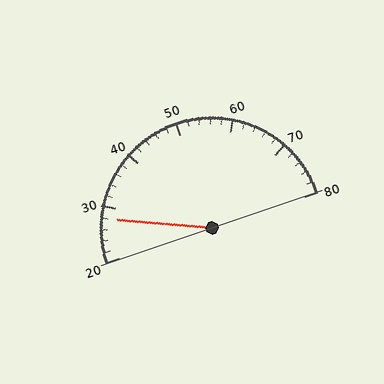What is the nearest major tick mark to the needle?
The nearest major tick mark is 30.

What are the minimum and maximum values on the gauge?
The gauge ranges from 20 to 80.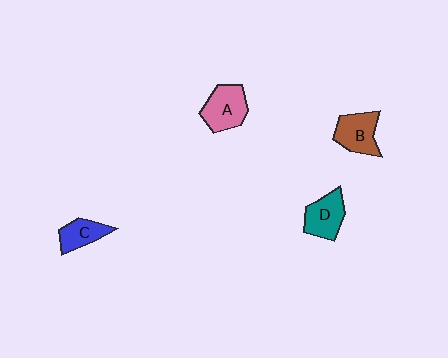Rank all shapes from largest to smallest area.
From largest to smallest: A (pink), B (brown), D (teal), C (blue).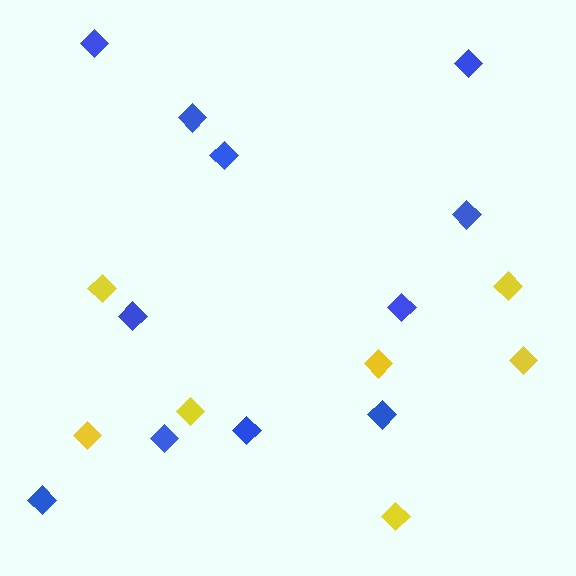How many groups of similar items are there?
There are 2 groups: one group of blue diamonds (11) and one group of yellow diamonds (7).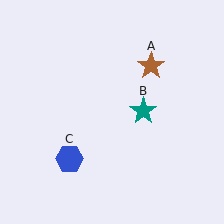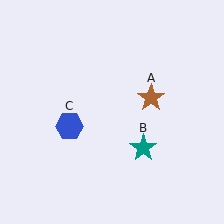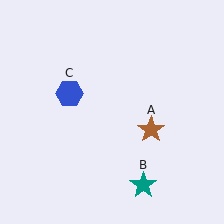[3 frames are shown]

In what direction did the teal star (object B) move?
The teal star (object B) moved down.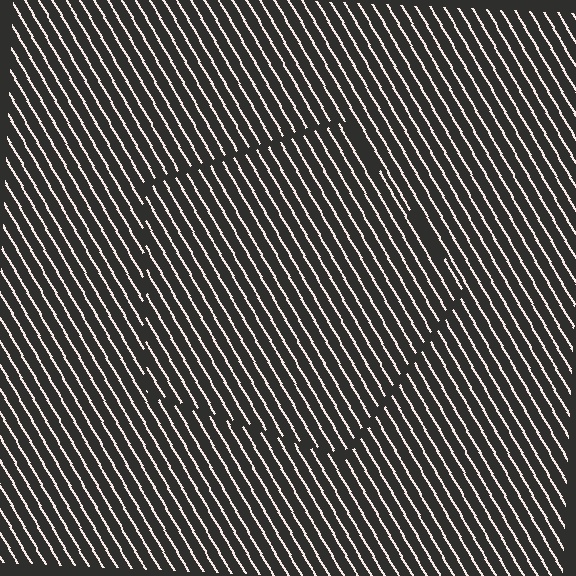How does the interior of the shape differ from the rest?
The interior of the shape contains the same grating, shifted by half a period — the contour is defined by the phase discontinuity where line-ends from the inner and outer gratings abut.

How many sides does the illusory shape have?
5 sides — the line-ends trace a pentagon.